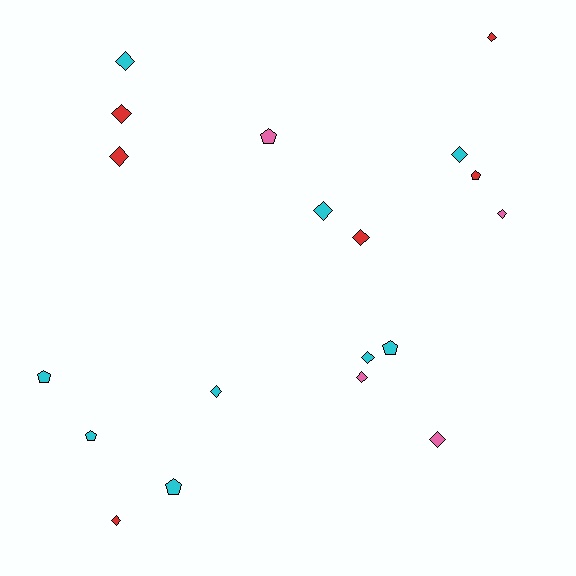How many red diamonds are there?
There are 5 red diamonds.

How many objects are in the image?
There are 19 objects.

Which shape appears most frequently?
Diamond, with 13 objects.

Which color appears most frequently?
Cyan, with 9 objects.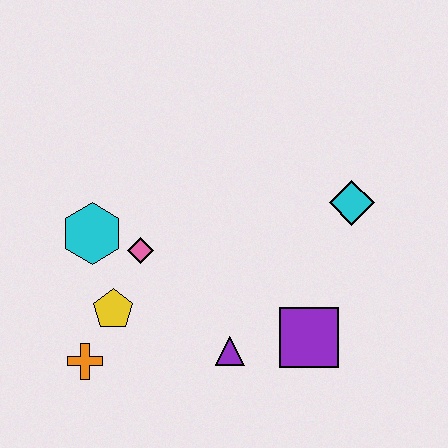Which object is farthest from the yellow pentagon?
The cyan diamond is farthest from the yellow pentagon.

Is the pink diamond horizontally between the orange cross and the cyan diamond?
Yes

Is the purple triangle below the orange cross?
No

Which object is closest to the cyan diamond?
The purple square is closest to the cyan diamond.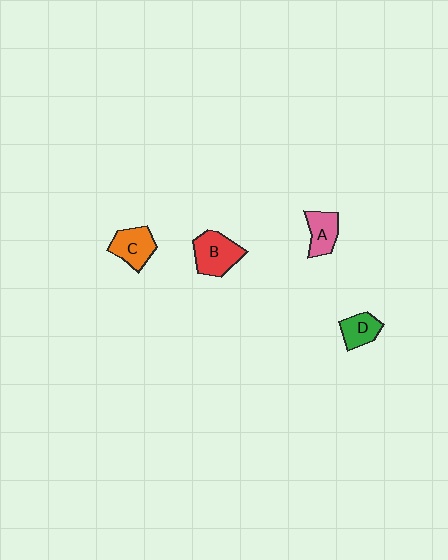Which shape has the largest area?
Shape B (red).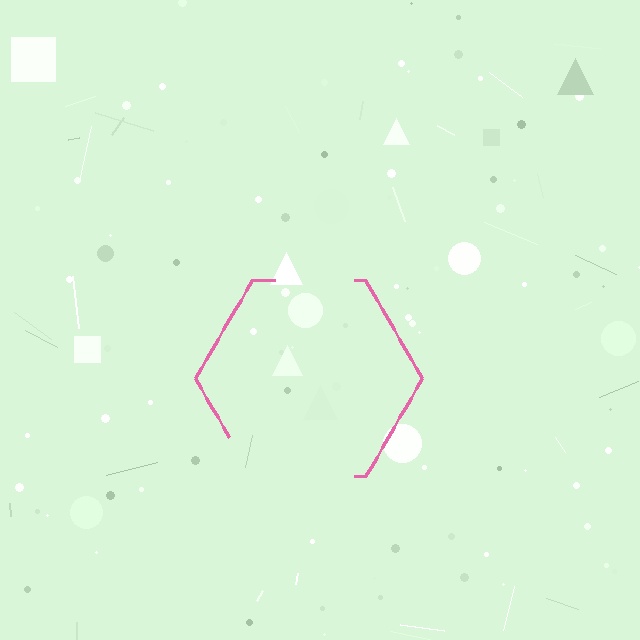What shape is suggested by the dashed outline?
The dashed outline suggests a hexagon.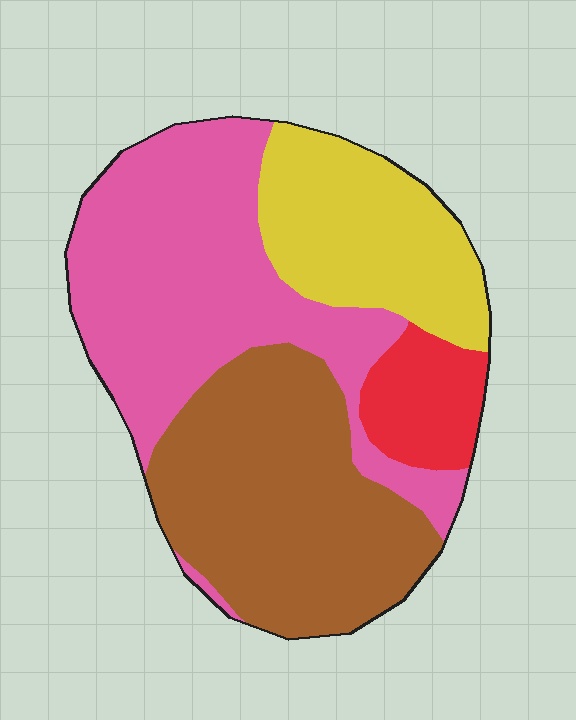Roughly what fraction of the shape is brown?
Brown takes up about one third (1/3) of the shape.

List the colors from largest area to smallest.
From largest to smallest: pink, brown, yellow, red.